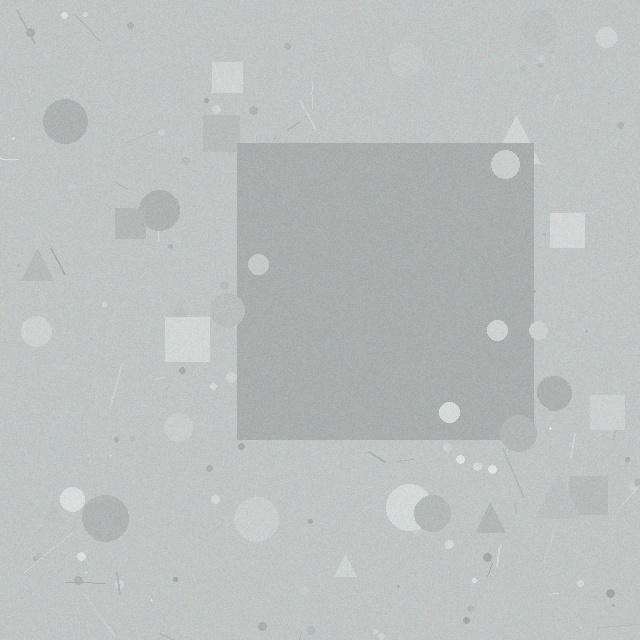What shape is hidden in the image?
A square is hidden in the image.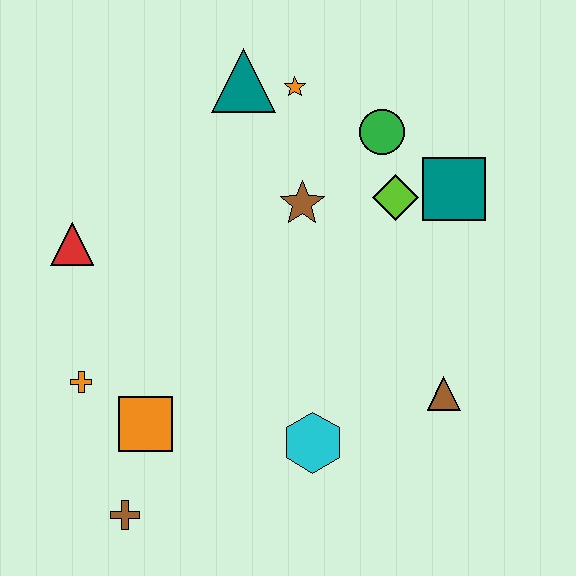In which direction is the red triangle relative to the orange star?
The red triangle is to the left of the orange star.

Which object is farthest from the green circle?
The brown cross is farthest from the green circle.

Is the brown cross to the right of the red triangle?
Yes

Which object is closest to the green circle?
The lime diamond is closest to the green circle.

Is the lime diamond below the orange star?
Yes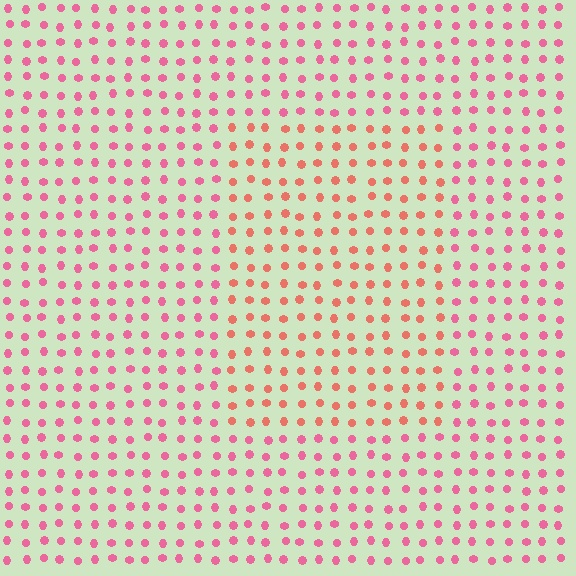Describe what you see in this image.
The image is filled with small pink elements in a uniform arrangement. A rectangle-shaped region is visible where the elements are tinted to a slightly different hue, forming a subtle color boundary.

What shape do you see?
I see a rectangle.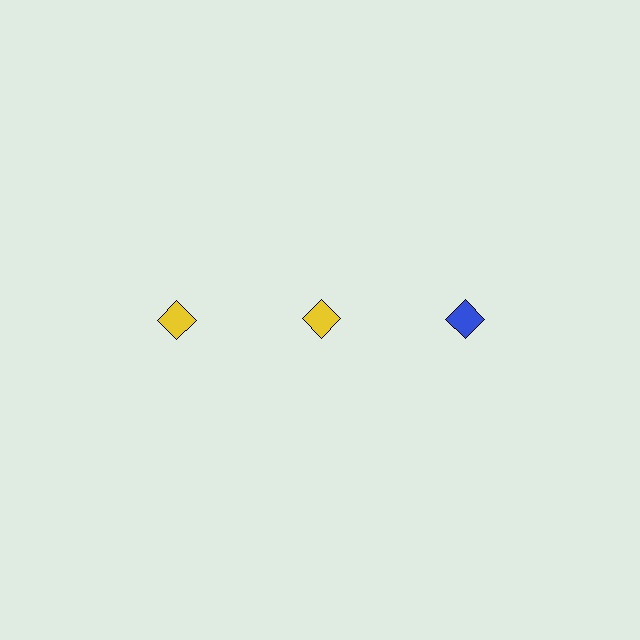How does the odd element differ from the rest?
It has a different color: blue instead of yellow.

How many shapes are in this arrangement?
There are 3 shapes arranged in a grid pattern.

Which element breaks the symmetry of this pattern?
The blue diamond in the top row, center column breaks the symmetry. All other shapes are yellow diamonds.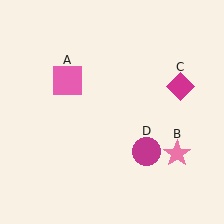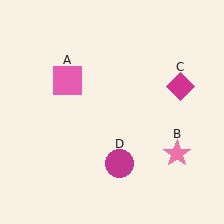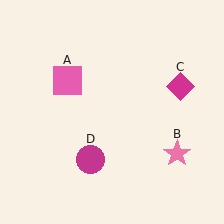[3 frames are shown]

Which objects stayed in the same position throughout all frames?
Pink square (object A) and pink star (object B) and magenta diamond (object C) remained stationary.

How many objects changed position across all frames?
1 object changed position: magenta circle (object D).